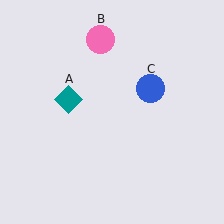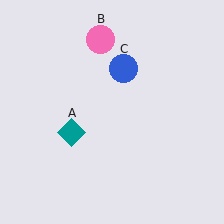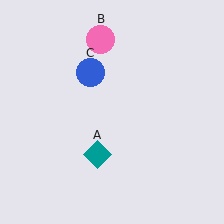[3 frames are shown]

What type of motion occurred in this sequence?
The teal diamond (object A), blue circle (object C) rotated counterclockwise around the center of the scene.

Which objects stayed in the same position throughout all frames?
Pink circle (object B) remained stationary.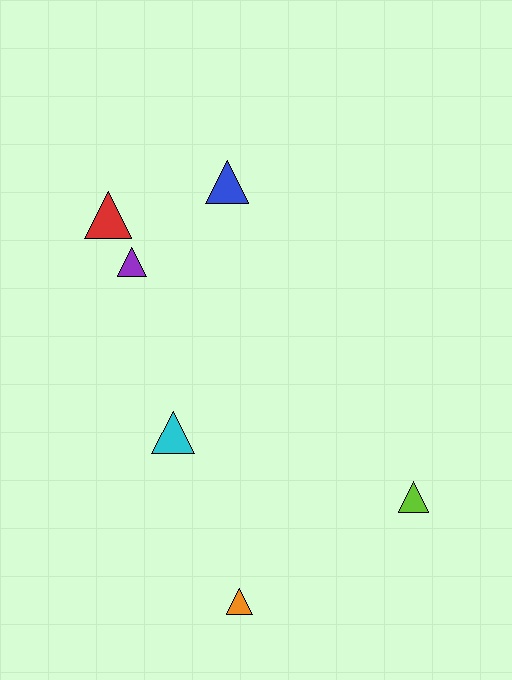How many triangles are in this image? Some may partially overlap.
There are 6 triangles.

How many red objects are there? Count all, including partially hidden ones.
There is 1 red object.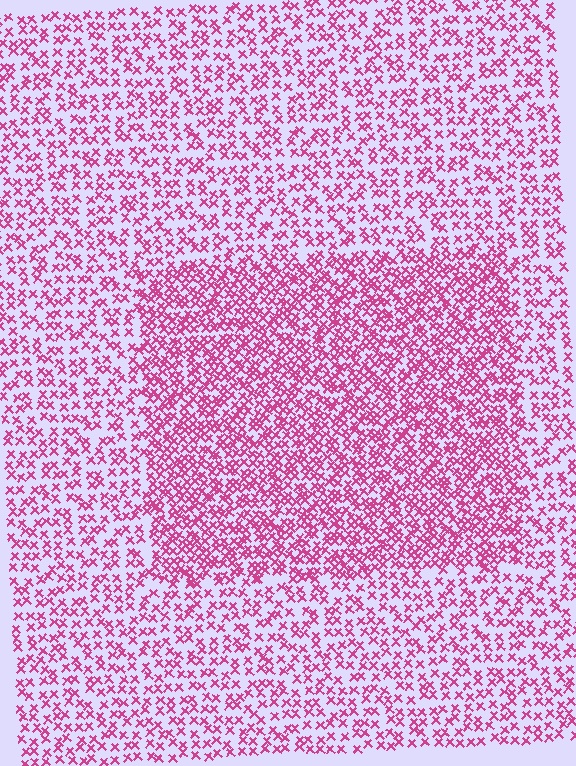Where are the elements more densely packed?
The elements are more densely packed inside the rectangle boundary.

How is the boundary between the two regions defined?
The boundary is defined by a change in element density (approximately 1.8x ratio). All elements are the same color, size, and shape.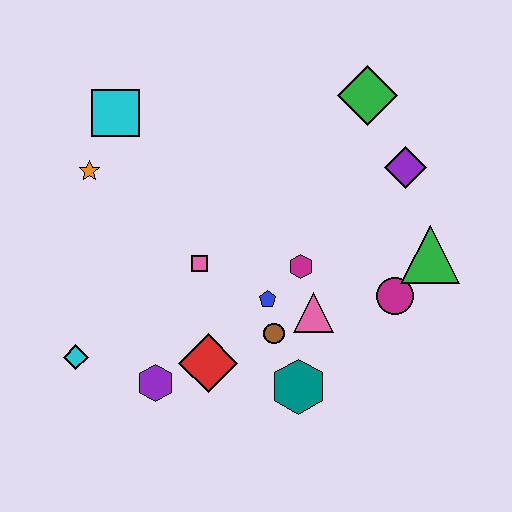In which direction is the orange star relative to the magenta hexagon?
The orange star is to the left of the magenta hexagon.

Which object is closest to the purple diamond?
The green diamond is closest to the purple diamond.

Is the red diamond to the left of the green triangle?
Yes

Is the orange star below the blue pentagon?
No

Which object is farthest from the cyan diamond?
The green diamond is farthest from the cyan diamond.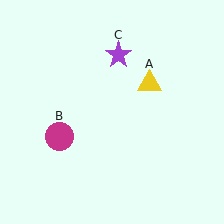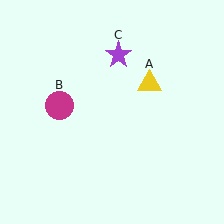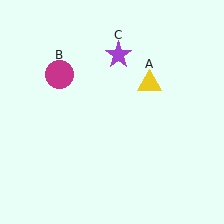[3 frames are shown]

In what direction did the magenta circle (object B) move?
The magenta circle (object B) moved up.